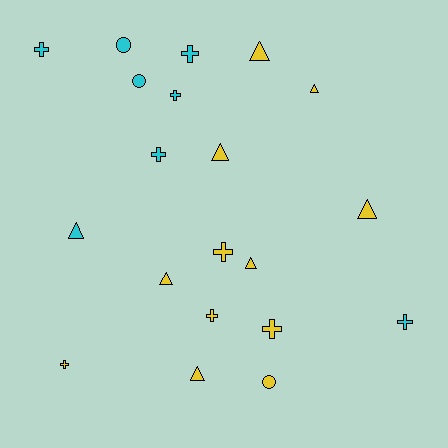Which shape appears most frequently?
Cross, with 9 objects.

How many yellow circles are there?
There is 1 yellow circle.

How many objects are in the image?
There are 20 objects.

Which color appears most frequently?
Yellow, with 12 objects.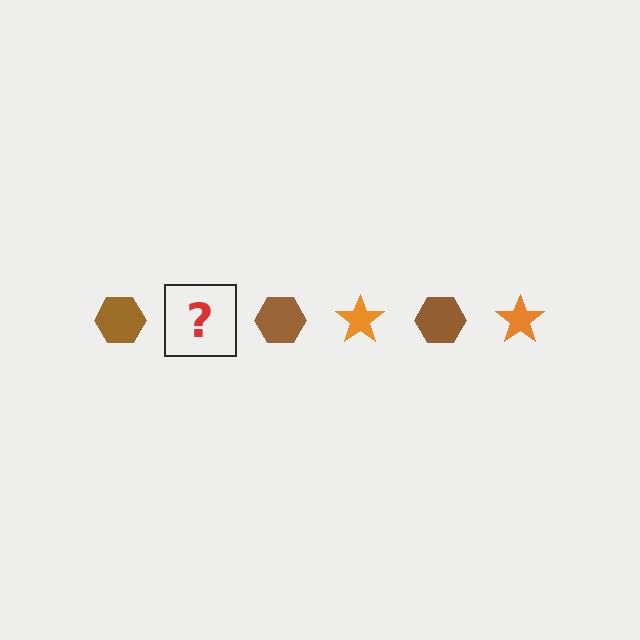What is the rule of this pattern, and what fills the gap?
The rule is that the pattern alternates between brown hexagon and orange star. The gap should be filled with an orange star.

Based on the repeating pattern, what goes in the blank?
The blank should be an orange star.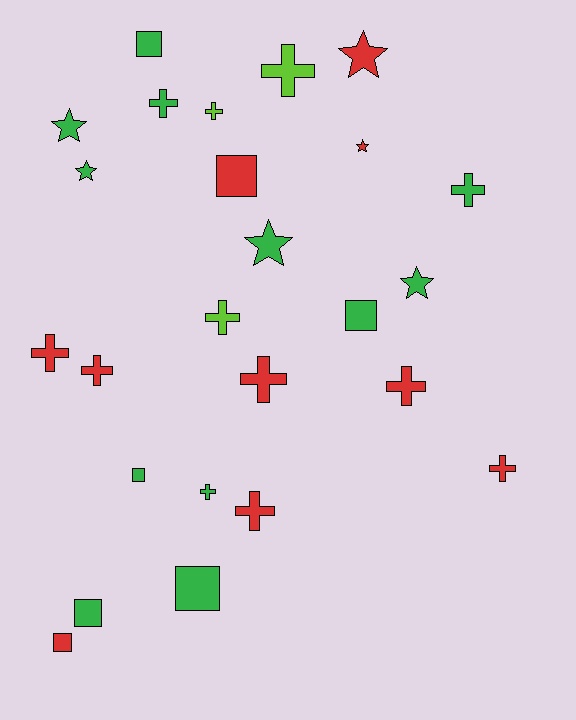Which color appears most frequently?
Green, with 12 objects.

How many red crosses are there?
There are 6 red crosses.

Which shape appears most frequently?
Cross, with 12 objects.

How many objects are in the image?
There are 25 objects.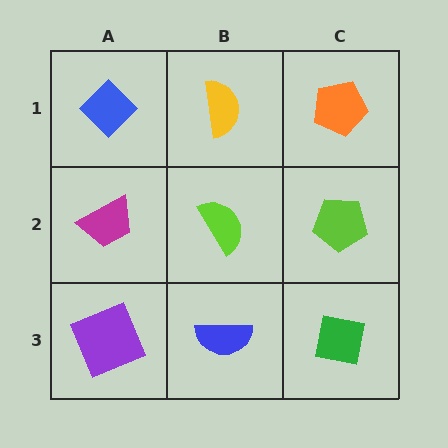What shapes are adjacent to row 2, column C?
An orange pentagon (row 1, column C), a green square (row 3, column C), a lime semicircle (row 2, column B).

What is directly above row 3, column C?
A lime pentagon.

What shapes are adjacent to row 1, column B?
A lime semicircle (row 2, column B), a blue diamond (row 1, column A), an orange pentagon (row 1, column C).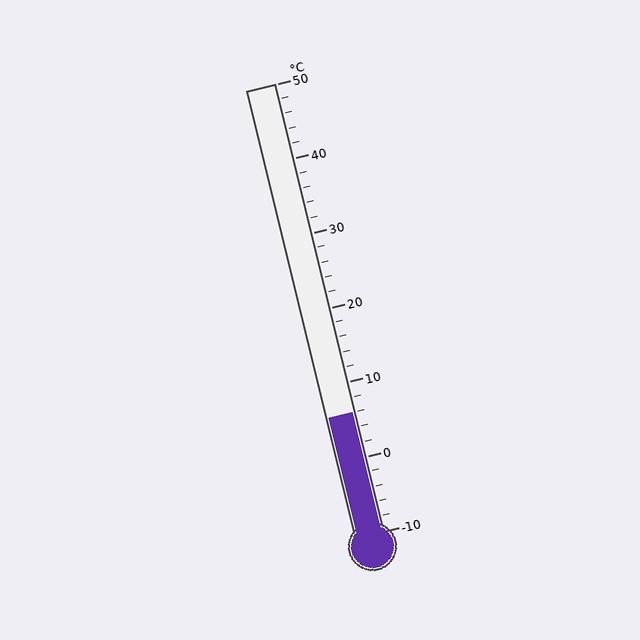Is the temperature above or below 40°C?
The temperature is below 40°C.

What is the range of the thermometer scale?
The thermometer scale ranges from -10°C to 50°C.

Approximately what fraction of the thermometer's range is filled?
The thermometer is filled to approximately 25% of its range.